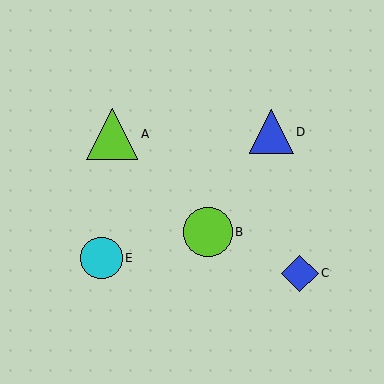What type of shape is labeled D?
Shape D is a blue triangle.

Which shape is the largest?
The lime triangle (labeled A) is the largest.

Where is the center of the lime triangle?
The center of the lime triangle is at (112, 134).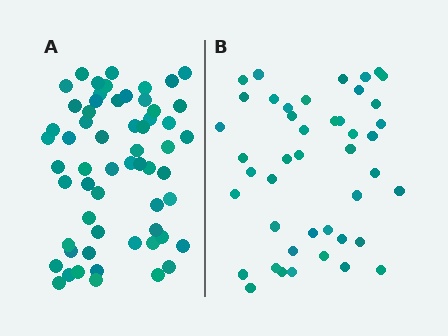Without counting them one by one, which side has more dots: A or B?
Region A (the left region) has more dots.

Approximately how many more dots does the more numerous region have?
Region A has approximately 15 more dots than region B.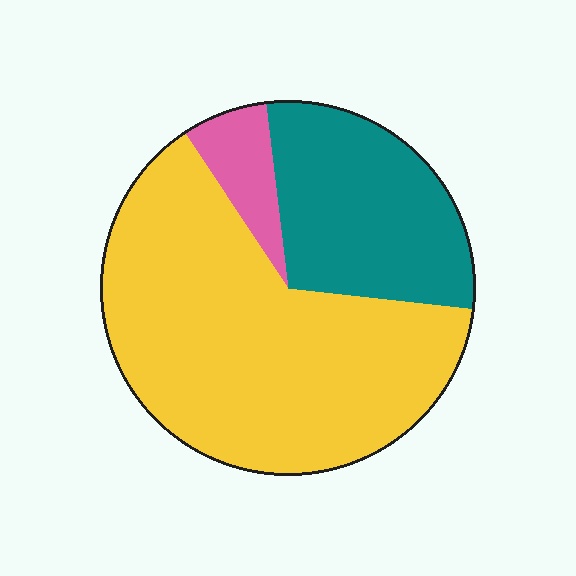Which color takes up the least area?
Pink, at roughly 5%.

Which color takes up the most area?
Yellow, at roughly 65%.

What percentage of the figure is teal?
Teal covers 29% of the figure.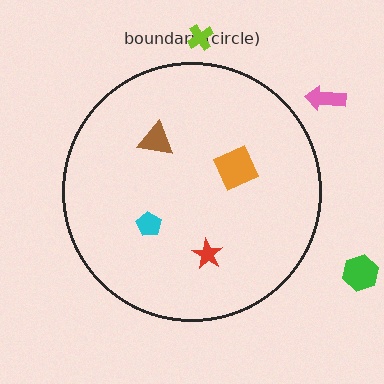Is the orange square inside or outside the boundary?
Inside.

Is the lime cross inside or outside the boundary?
Outside.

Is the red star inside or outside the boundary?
Inside.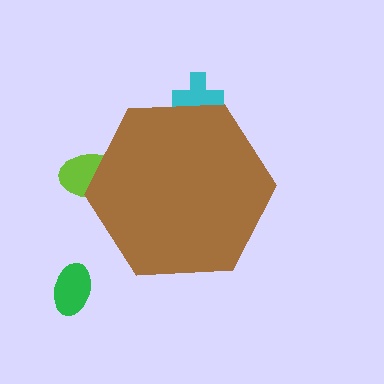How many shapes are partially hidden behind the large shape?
2 shapes are partially hidden.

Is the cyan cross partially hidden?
Yes, the cyan cross is partially hidden behind the brown hexagon.